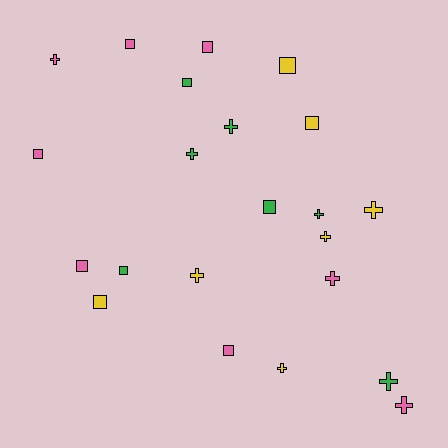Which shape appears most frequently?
Square, with 11 objects.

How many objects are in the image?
There are 22 objects.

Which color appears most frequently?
Pink, with 8 objects.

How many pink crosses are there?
There are 3 pink crosses.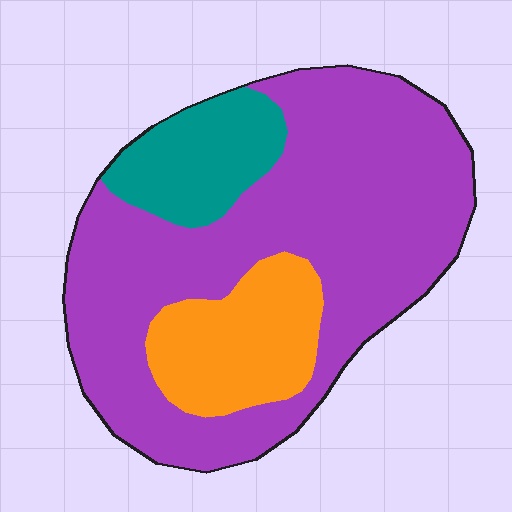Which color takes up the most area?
Purple, at roughly 70%.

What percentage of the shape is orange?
Orange takes up less than a quarter of the shape.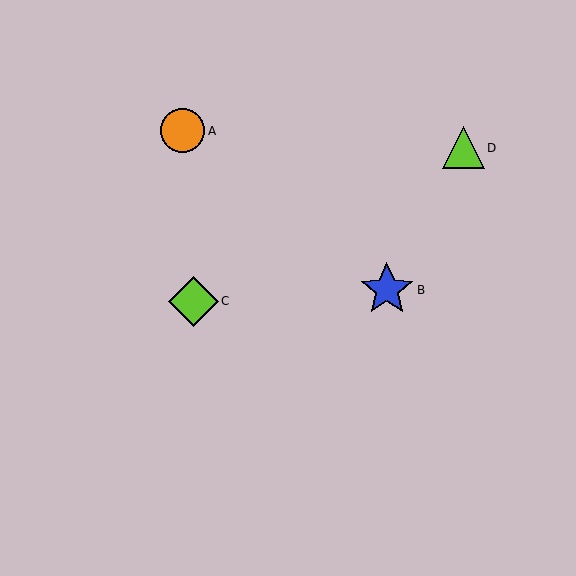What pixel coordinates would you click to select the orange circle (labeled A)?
Click at (183, 131) to select the orange circle A.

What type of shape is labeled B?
Shape B is a blue star.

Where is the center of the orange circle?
The center of the orange circle is at (183, 131).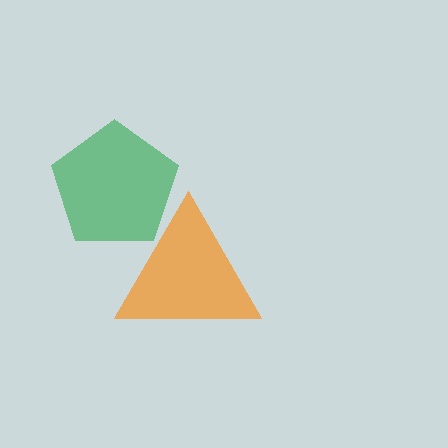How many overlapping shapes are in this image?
There are 2 overlapping shapes in the image.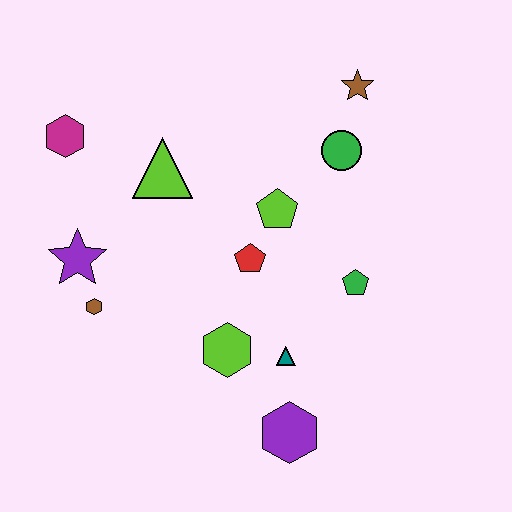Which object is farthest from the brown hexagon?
The brown star is farthest from the brown hexagon.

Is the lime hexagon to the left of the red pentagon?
Yes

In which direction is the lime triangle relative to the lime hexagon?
The lime triangle is above the lime hexagon.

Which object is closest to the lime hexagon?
The teal triangle is closest to the lime hexagon.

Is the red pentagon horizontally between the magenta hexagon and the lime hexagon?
No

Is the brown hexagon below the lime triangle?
Yes